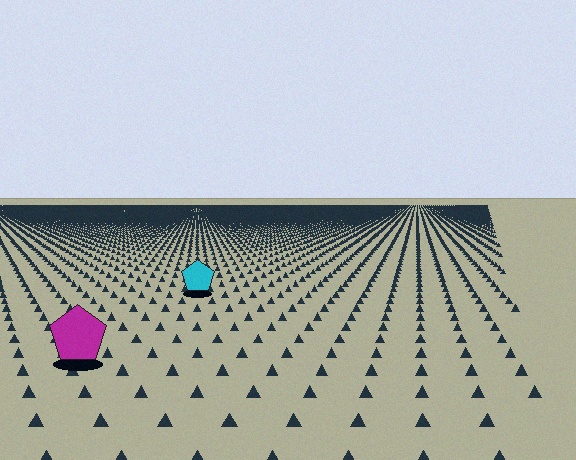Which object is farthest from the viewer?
The cyan pentagon is farthest from the viewer. It appears smaller and the ground texture around it is denser.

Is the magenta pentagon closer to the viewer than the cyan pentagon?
Yes. The magenta pentagon is closer — you can tell from the texture gradient: the ground texture is coarser near it.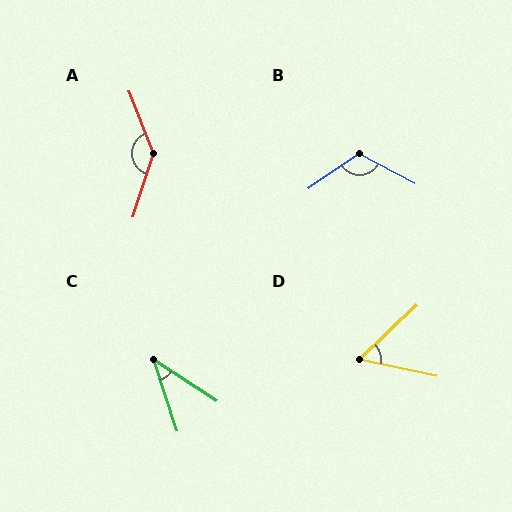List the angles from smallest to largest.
C (38°), D (56°), B (117°), A (141°).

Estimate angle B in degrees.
Approximately 117 degrees.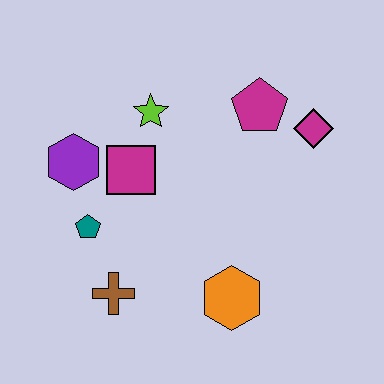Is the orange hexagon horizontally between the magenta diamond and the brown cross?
Yes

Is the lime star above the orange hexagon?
Yes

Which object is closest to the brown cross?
The teal pentagon is closest to the brown cross.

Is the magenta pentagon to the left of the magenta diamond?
Yes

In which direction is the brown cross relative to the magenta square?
The brown cross is below the magenta square.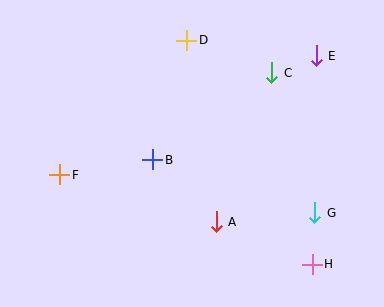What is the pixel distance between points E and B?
The distance between E and B is 194 pixels.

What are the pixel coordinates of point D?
Point D is at (187, 40).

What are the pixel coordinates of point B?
Point B is at (153, 160).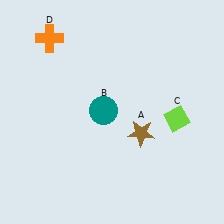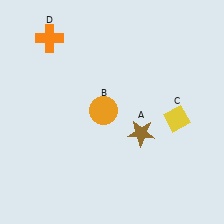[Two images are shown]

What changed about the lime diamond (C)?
In Image 1, C is lime. In Image 2, it changed to yellow.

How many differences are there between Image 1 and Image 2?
There are 2 differences between the two images.